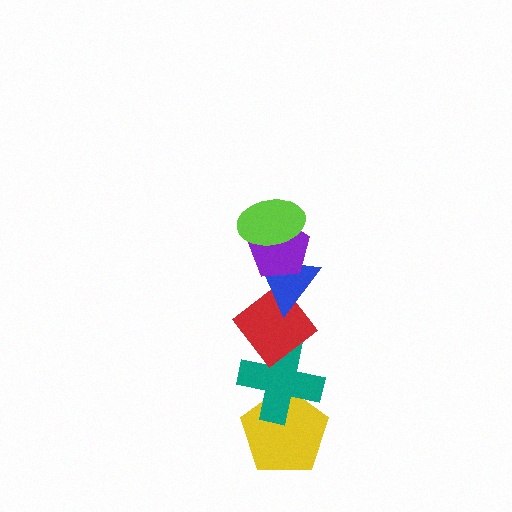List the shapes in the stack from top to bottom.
From top to bottom: the lime ellipse, the purple pentagon, the blue triangle, the red diamond, the teal cross, the yellow pentagon.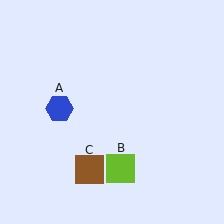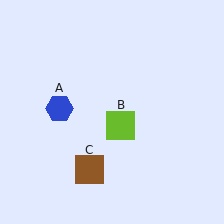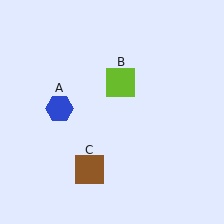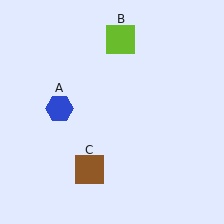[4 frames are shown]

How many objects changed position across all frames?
1 object changed position: lime square (object B).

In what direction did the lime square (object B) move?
The lime square (object B) moved up.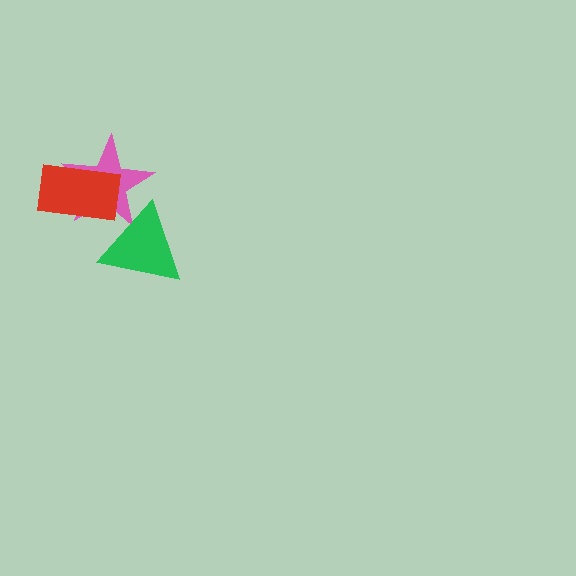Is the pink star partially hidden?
Yes, it is partially covered by another shape.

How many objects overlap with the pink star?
2 objects overlap with the pink star.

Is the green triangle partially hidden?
No, no other shape covers it.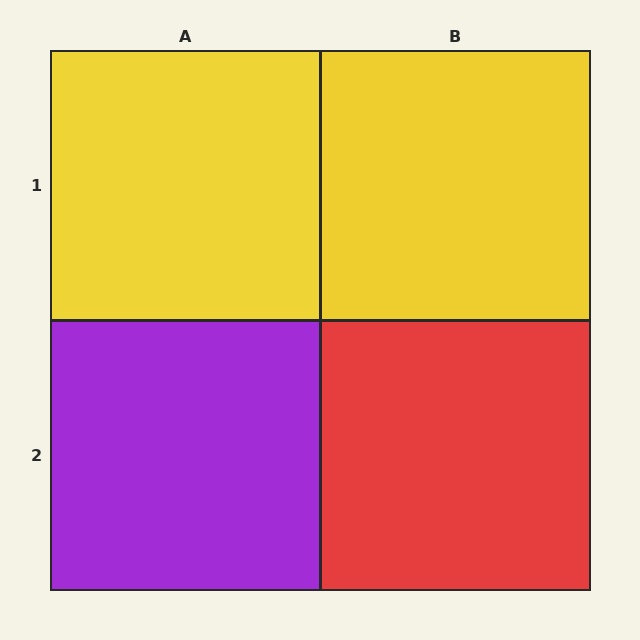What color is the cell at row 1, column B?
Yellow.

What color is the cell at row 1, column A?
Yellow.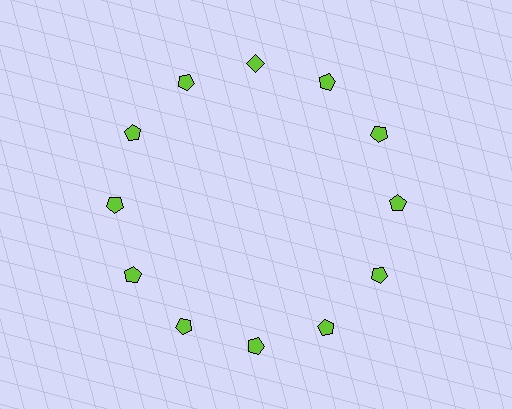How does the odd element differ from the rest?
It has a different shape: diamond instead of pentagon.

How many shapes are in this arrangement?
There are 12 shapes arranged in a ring pattern.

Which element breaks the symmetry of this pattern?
The lime diamond at roughly the 12 o'clock position breaks the symmetry. All other shapes are lime pentagons.